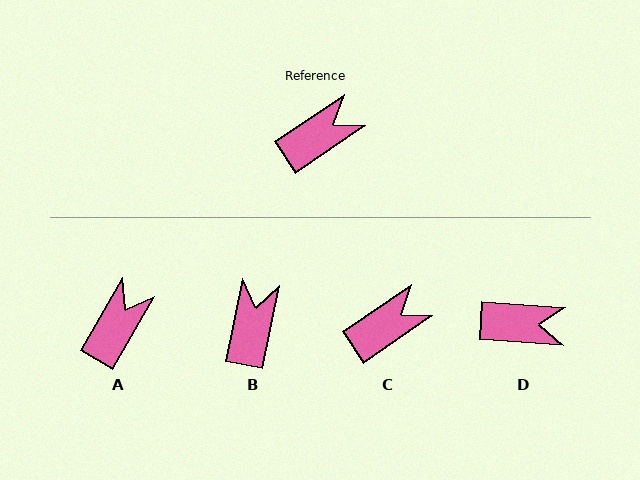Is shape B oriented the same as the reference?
No, it is off by about 45 degrees.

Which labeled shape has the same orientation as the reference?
C.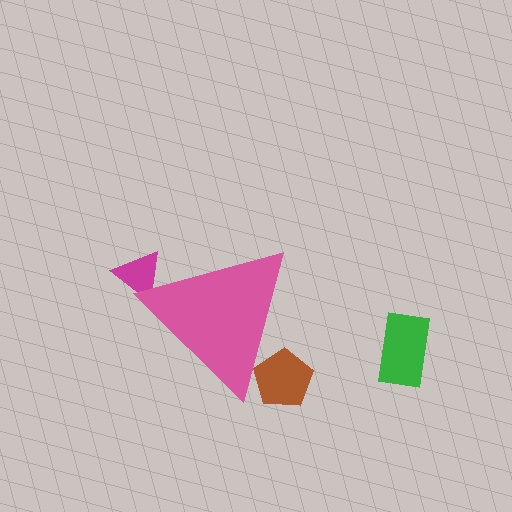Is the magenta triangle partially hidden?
Yes, the magenta triangle is partially hidden behind the pink triangle.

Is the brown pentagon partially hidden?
Yes, the brown pentagon is partially hidden behind the pink triangle.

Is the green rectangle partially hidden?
No, the green rectangle is fully visible.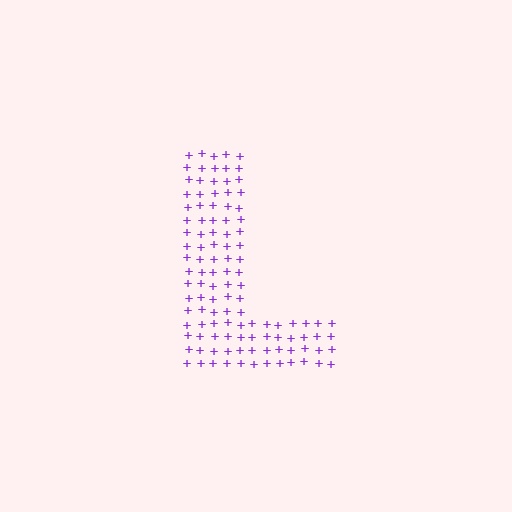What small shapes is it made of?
It is made of small plus signs.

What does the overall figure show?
The overall figure shows the letter L.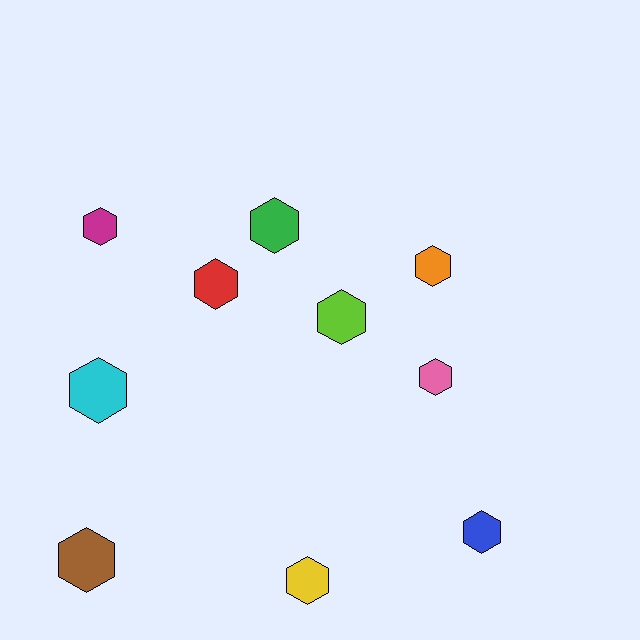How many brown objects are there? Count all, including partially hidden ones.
There is 1 brown object.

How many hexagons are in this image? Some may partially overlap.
There are 10 hexagons.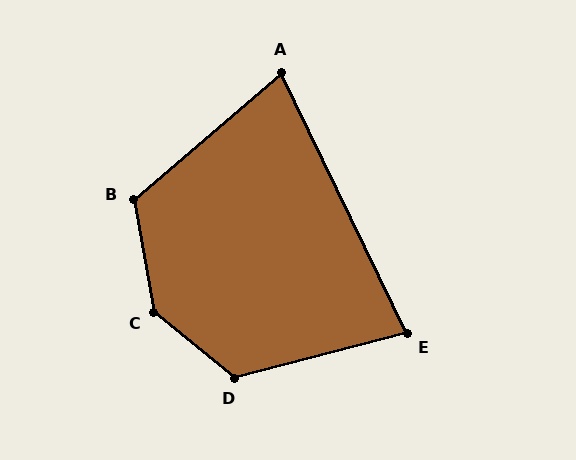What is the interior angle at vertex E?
Approximately 79 degrees (acute).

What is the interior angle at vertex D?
Approximately 126 degrees (obtuse).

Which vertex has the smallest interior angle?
A, at approximately 75 degrees.